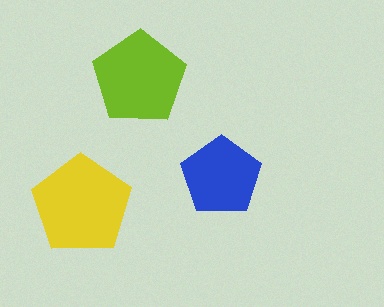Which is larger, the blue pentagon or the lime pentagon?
The lime one.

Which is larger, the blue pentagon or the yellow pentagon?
The yellow one.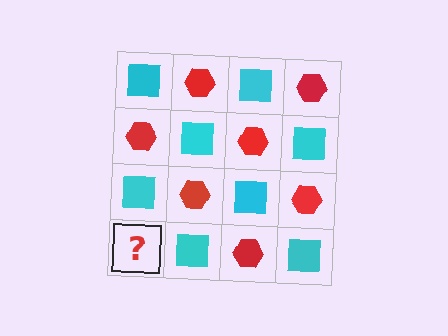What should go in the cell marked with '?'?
The missing cell should contain a red hexagon.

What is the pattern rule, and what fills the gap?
The rule is that it alternates cyan square and red hexagon in a checkerboard pattern. The gap should be filled with a red hexagon.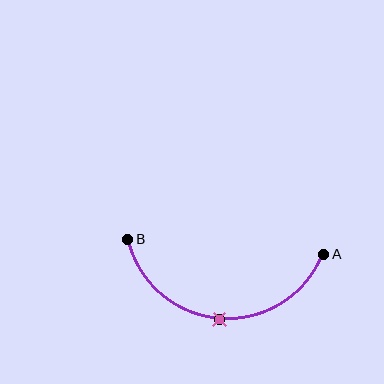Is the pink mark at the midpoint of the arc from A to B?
Yes. The pink mark lies on the arc at equal arc-length from both A and B — it is the arc midpoint.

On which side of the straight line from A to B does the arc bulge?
The arc bulges below the straight line connecting A and B.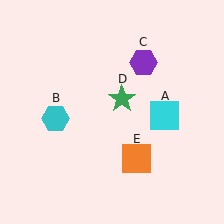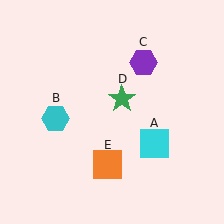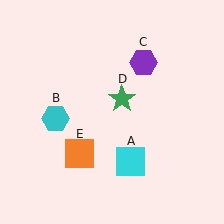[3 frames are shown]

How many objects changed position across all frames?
2 objects changed position: cyan square (object A), orange square (object E).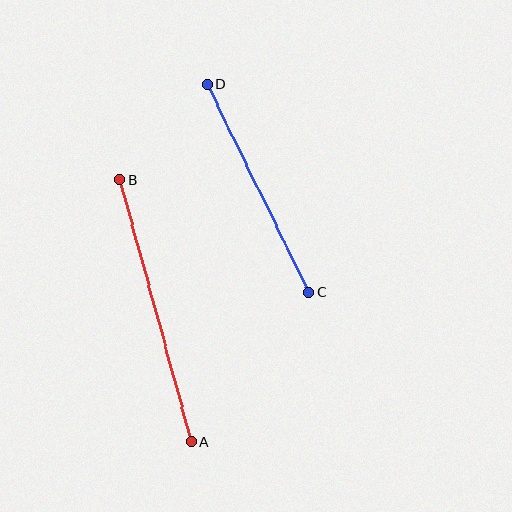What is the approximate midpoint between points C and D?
The midpoint is at approximately (258, 188) pixels.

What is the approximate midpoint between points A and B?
The midpoint is at approximately (155, 311) pixels.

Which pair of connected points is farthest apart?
Points A and B are farthest apart.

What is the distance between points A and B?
The distance is approximately 272 pixels.